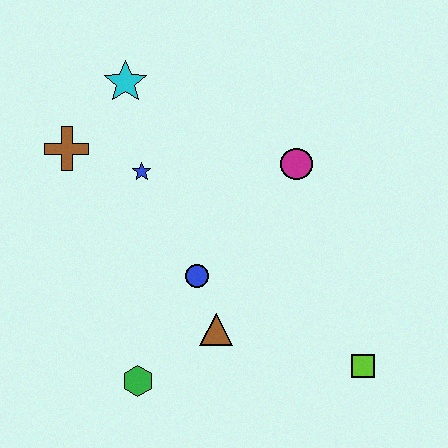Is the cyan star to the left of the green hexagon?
Yes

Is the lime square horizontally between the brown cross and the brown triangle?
No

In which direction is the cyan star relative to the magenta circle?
The cyan star is to the left of the magenta circle.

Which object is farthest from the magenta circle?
The green hexagon is farthest from the magenta circle.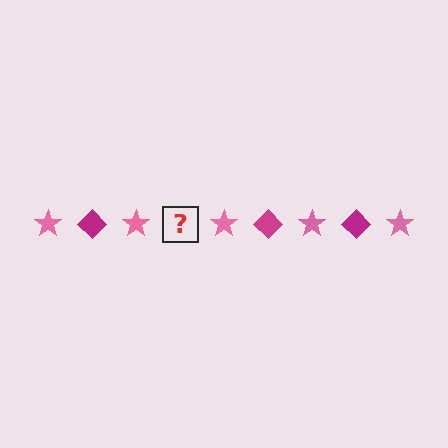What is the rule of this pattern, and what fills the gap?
The rule is that the pattern alternates between pink star and magenta diamond. The gap should be filled with a magenta diamond.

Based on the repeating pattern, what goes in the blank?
The blank should be a magenta diamond.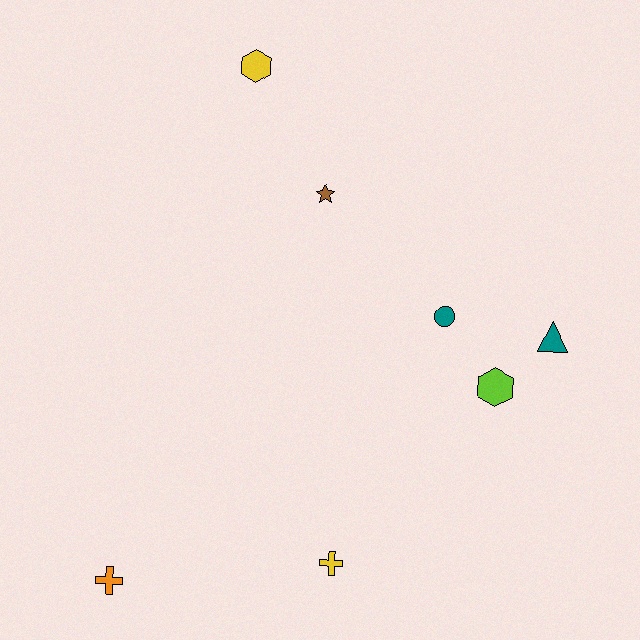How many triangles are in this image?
There is 1 triangle.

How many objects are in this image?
There are 7 objects.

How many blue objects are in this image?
There are no blue objects.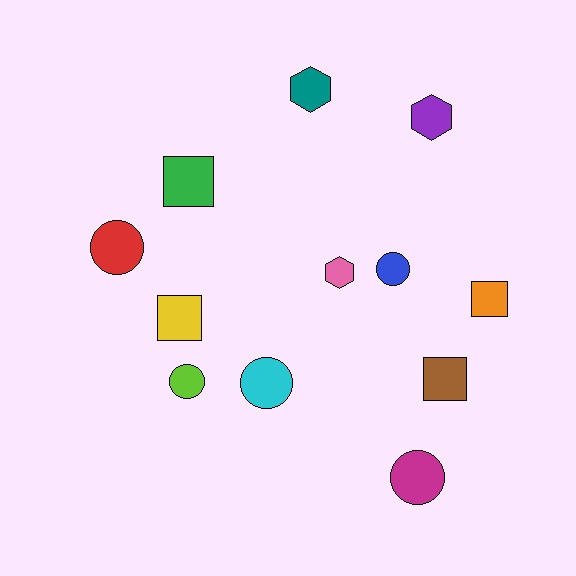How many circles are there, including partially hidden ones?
There are 5 circles.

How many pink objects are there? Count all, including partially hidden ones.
There is 1 pink object.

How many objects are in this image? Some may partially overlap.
There are 12 objects.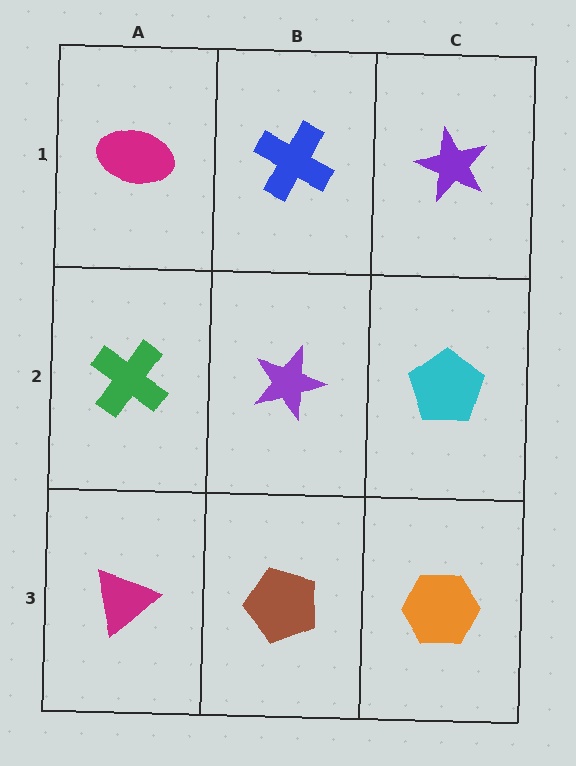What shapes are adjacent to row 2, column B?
A blue cross (row 1, column B), a brown pentagon (row 3, column B), a green cross (row 2, column A), a cyan pentagon (row 2, column C).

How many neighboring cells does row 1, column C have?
2.